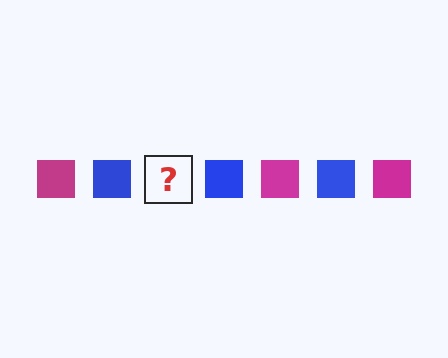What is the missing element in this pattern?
The missing element is a magenta square.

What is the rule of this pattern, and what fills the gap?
The rule is that the pattern cycles through magenta, blue squares. The gap should be filled with a magenta square.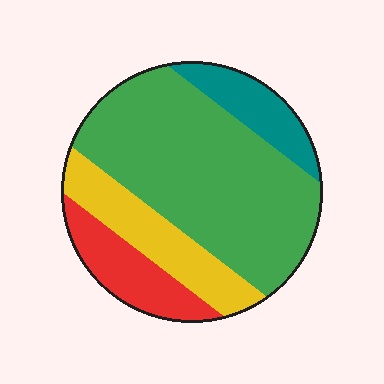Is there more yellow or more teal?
Yellow.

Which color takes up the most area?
Green, at roughly 55%.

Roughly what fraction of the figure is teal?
Teal covers 12% of the figure.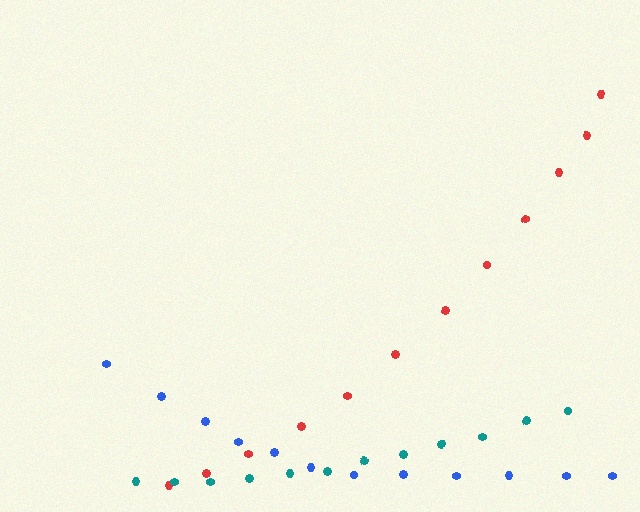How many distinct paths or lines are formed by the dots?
There are 3 distinct paths.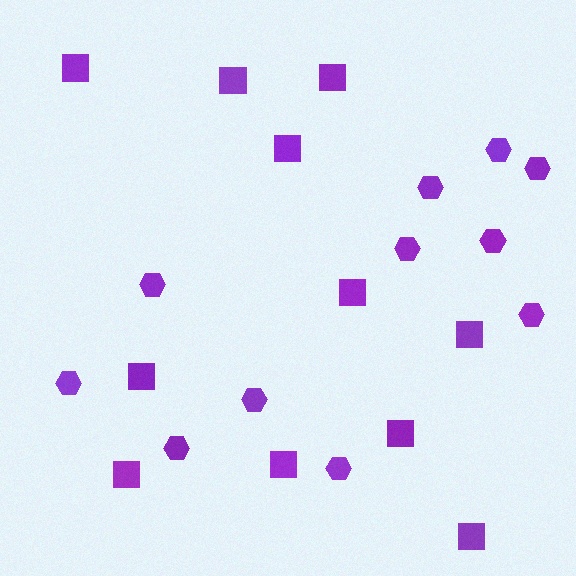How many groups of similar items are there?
There are 2 groups: one group of hexagons (11) and one group of squares (11).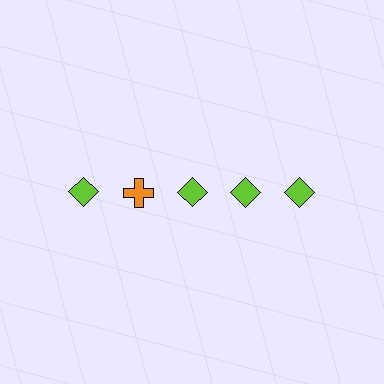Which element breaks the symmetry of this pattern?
The orange cross in the top row, second from left column breaks the symmetry. All other shapes are lime diamonds.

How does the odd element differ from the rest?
It differs in both color (orange instead of lime) and shape (cross instead of diamond).